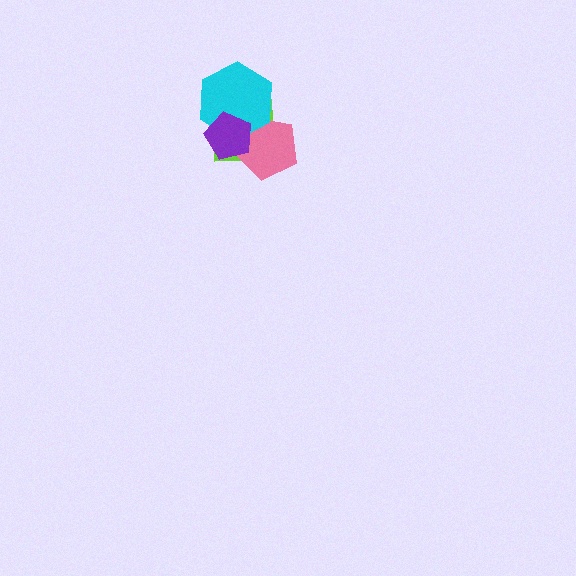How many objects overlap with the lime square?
3 objects overlap with the lime square.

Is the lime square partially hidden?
Yes, it is partially covered by another shape.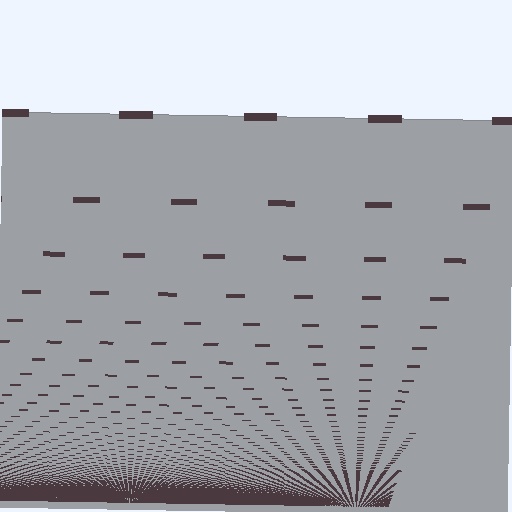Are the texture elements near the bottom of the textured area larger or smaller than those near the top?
Smaller. The gradient is inverted — elements near the bottom are smaller and denser.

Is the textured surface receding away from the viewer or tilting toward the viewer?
The surface appears to tilt toward the viewer. Texture elements get larger and sparser toward the top.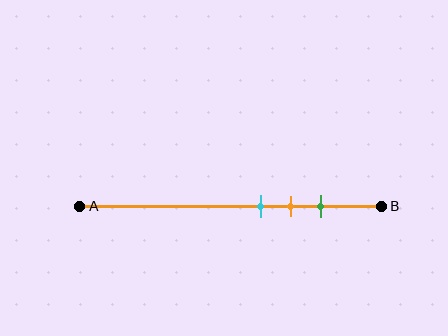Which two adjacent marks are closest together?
The cyan and orange marks are the closest adjacent pair.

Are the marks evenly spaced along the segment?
Yes, the marks are approximately evenly spaced.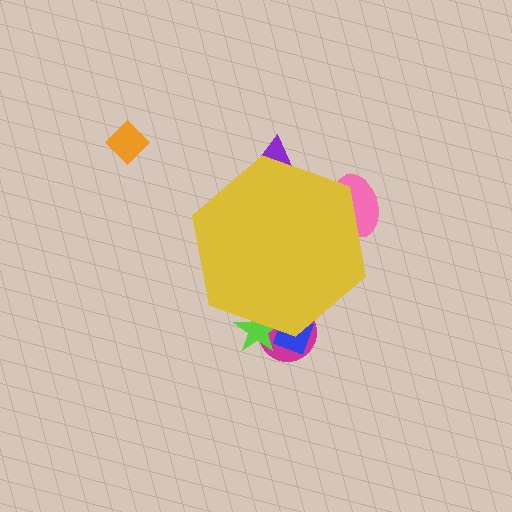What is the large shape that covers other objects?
A yellow hexagon.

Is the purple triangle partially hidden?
Yes, the purple triangle is partially hidden behind the yellow hexagon.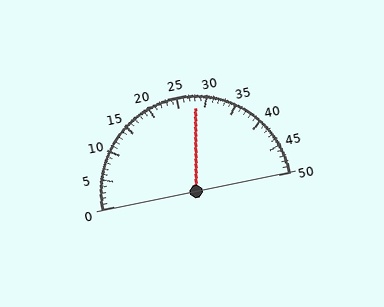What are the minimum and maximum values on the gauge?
The gauge ranges from 0 to 50.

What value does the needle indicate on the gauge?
The needle indicates approximately 28.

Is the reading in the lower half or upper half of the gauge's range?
The reading is in the upper half of the range (0 to 50).